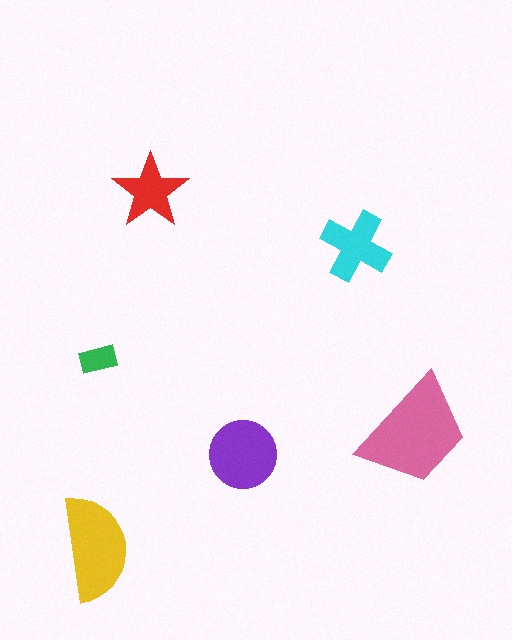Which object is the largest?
The pink trapezoid.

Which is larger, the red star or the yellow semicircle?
The yellow semicircle.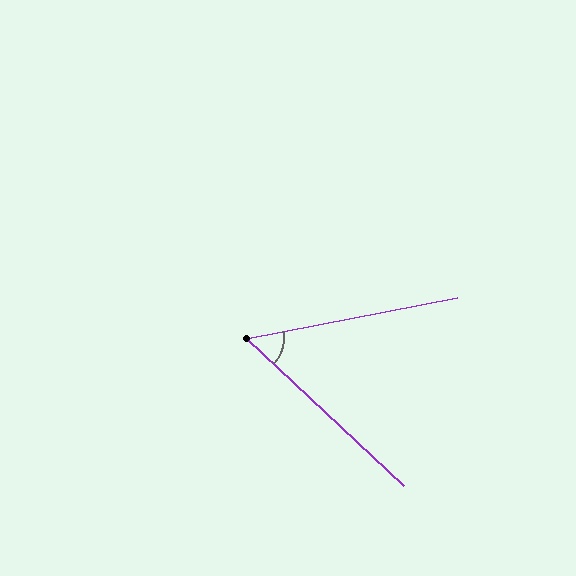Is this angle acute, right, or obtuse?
It is acute.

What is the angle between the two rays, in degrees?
Approximately 54 degrees.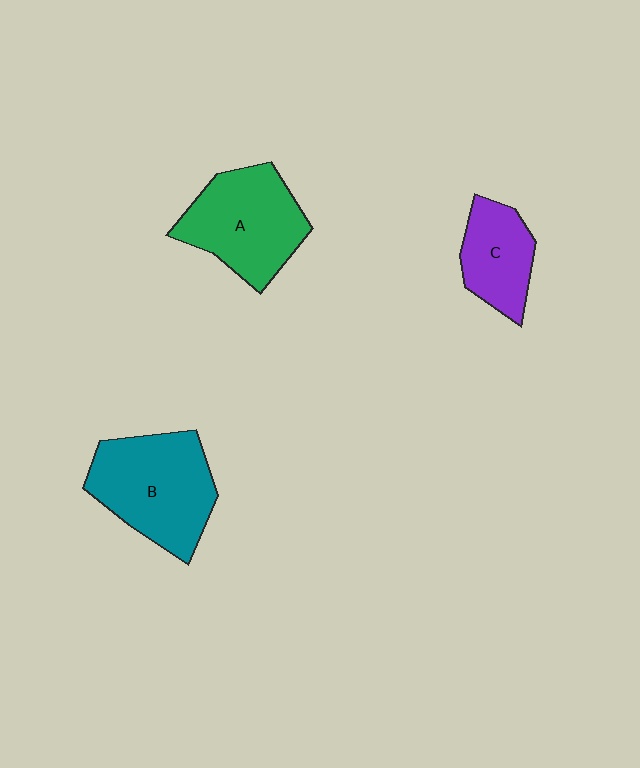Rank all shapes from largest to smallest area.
From largest to smallest: B (teal), A (green), C (purple).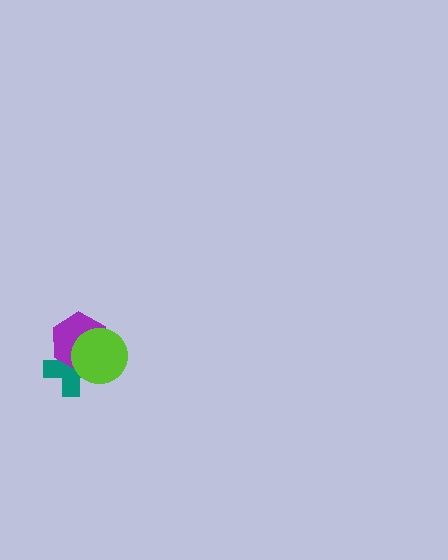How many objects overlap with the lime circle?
2 objects overlap with the lime circle.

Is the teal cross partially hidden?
Yes, it is partially covered by another shape.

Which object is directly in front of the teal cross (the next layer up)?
The purple hexagon is directly in front of the teal cross.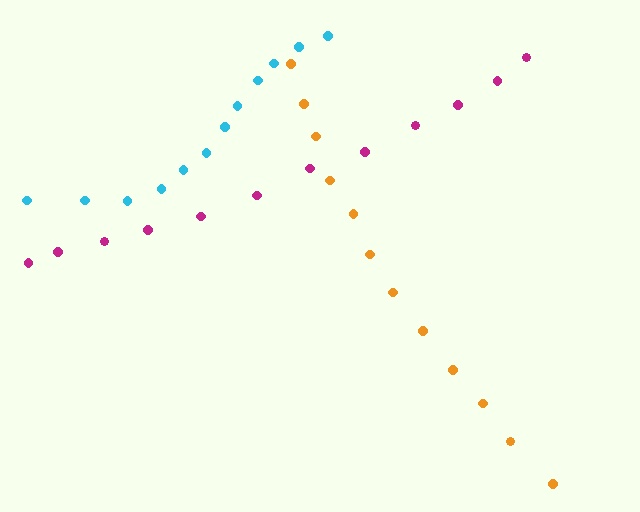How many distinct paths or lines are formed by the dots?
There are 3 distinct paths.